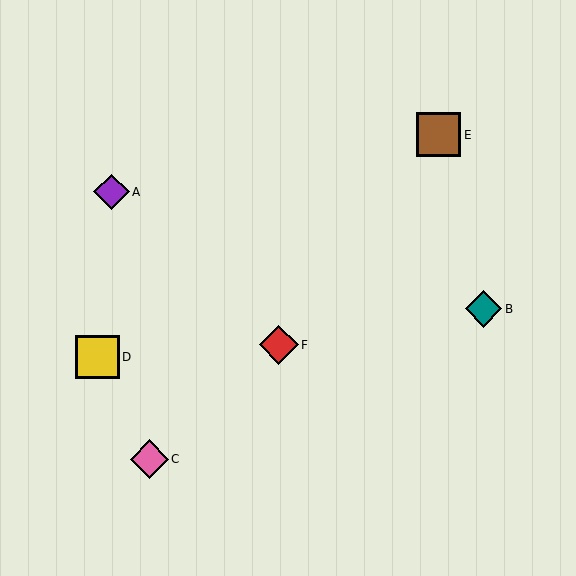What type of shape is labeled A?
Shape A is a purple diamond.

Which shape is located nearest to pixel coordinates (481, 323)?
The teal diamond (labeled B) at (484, 309) is nearest to that location.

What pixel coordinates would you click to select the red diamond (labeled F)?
Click at (279, 345) to select the red diamond F.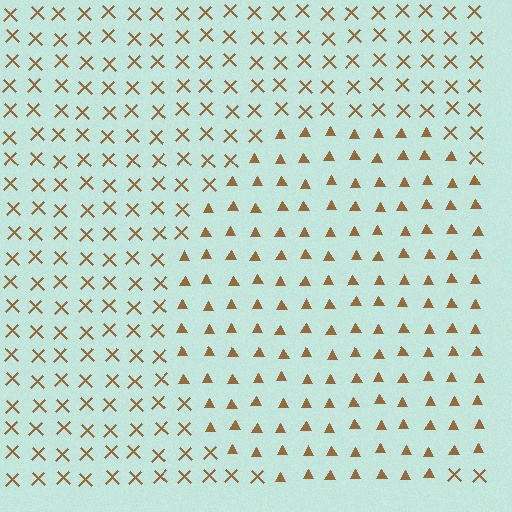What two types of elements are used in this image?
The image uses triangles inside the circle region and X marks outside it.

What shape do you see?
I see a circle.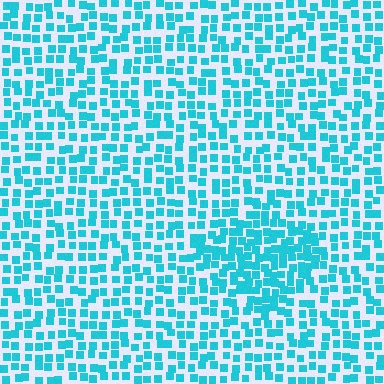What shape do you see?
I see a diamond.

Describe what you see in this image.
The image contains small cyan elements arranged at two different densities. A diamond-shaped region is visible where the elements are more densely packed than the surrounding area.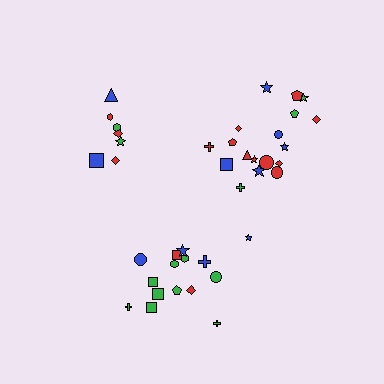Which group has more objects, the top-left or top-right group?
The top-right group.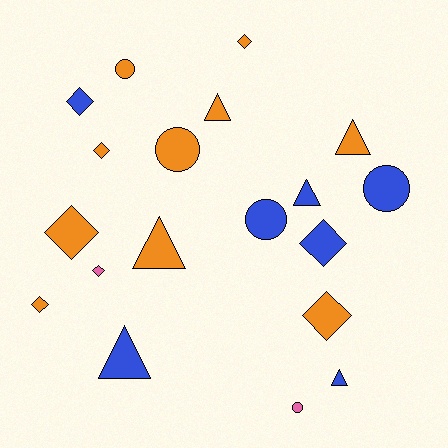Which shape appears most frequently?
Diamond, with 8 objects.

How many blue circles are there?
There are 2 blue circles.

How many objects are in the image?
There are 19 objects.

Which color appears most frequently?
Orange, with 10 objects.